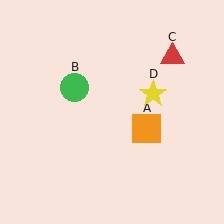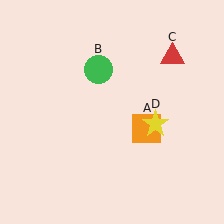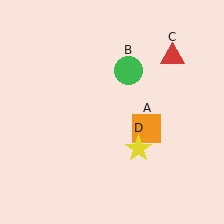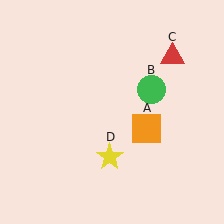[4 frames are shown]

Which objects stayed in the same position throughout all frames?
Orange square (object A) and red triangle (object C) remained stationary.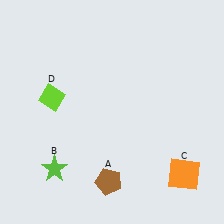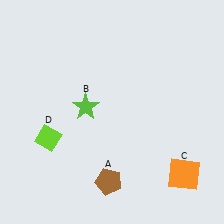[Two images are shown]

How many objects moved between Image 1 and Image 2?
2 objects moved between the two images.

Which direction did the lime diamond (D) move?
The lime diamond (D) moved down.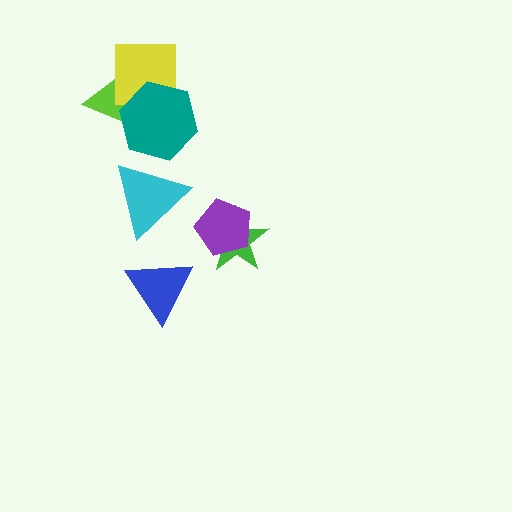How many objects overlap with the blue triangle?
0 objects overlap with the blue triangle.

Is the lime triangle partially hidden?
Yes, it is partially covered by another shape.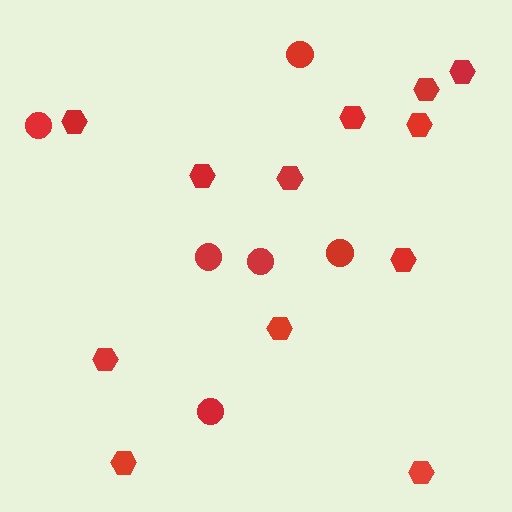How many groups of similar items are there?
There are 2 groups: one group of circles (6) and one group of hexagons (12).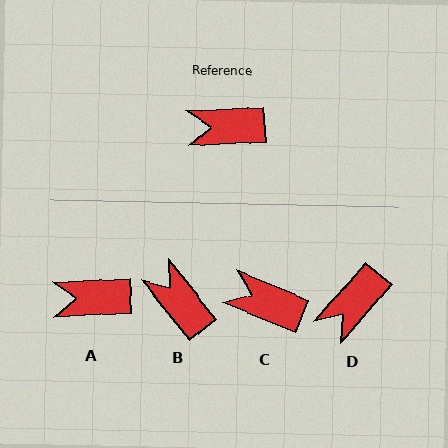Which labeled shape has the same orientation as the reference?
A.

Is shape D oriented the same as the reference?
No, it is off by about 46 degrees.